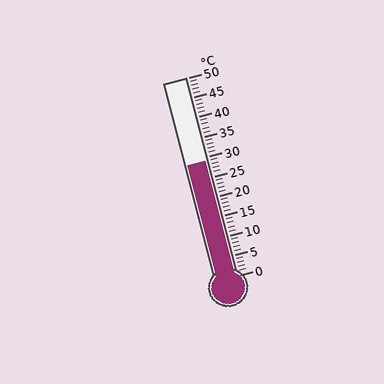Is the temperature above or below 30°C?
The temperature is below 30°C.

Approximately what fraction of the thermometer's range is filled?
The thermometer is filled to approximately 60% of its range.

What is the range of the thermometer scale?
The thermometer scale ranges from 0°C to 50°C.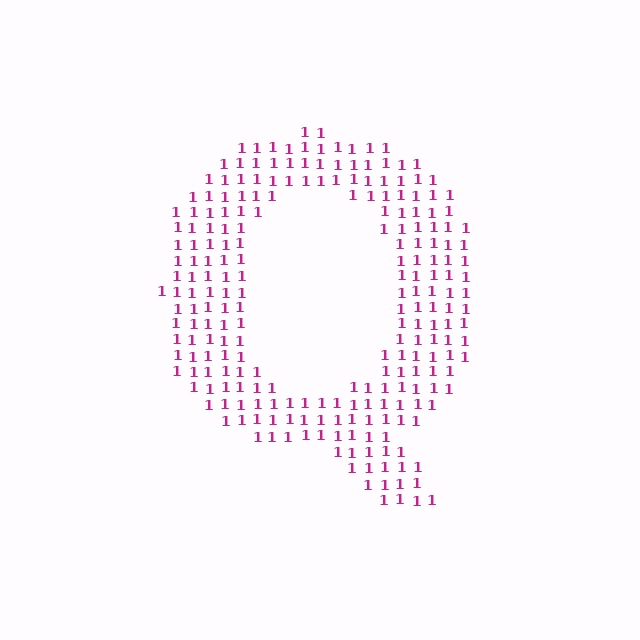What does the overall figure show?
The overall figure shows the letter Q.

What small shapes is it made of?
It is made of small digit 1's.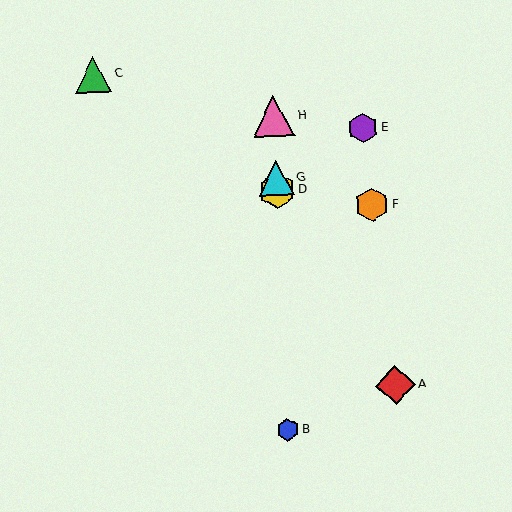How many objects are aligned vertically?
4 objects (B, D, G, H) are aligned vertically.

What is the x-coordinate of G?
Object G is at x≈276.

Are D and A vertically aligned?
No, D is at x≈277 and A is at x≈395.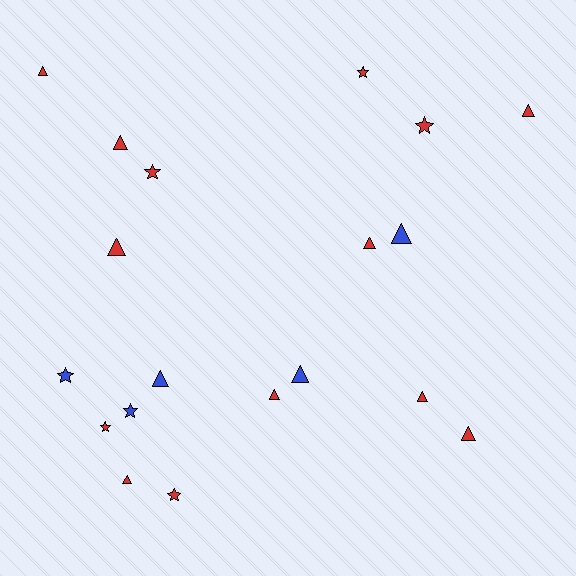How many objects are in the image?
There are 19 objects.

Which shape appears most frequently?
Triangle, with 12 objects.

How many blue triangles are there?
There are 3 blue triangles.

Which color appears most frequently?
Red, with 14 objects.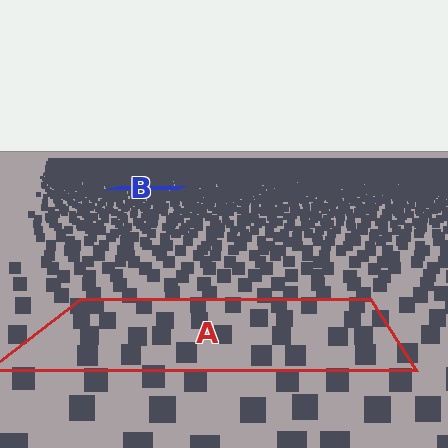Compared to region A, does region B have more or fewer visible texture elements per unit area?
Region B has more texture elements per unit area — they are packed more densely because it is farther away.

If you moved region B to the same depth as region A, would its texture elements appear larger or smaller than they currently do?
They would appear larger. At a closer depth, the same texture elements are projected at a bigger on-screen size.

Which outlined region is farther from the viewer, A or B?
Region B is farther from the viewer — the texture elements inside it appear smaller and more densely packed.